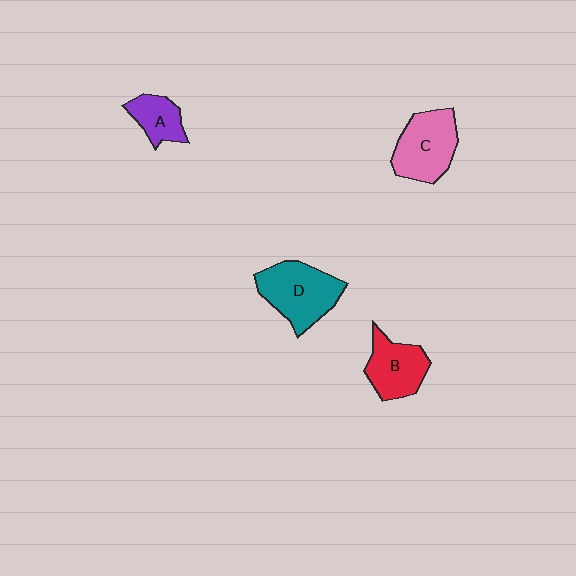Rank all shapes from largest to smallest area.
From largest to smallest: D (teal), C (pink), B (red), A (purple).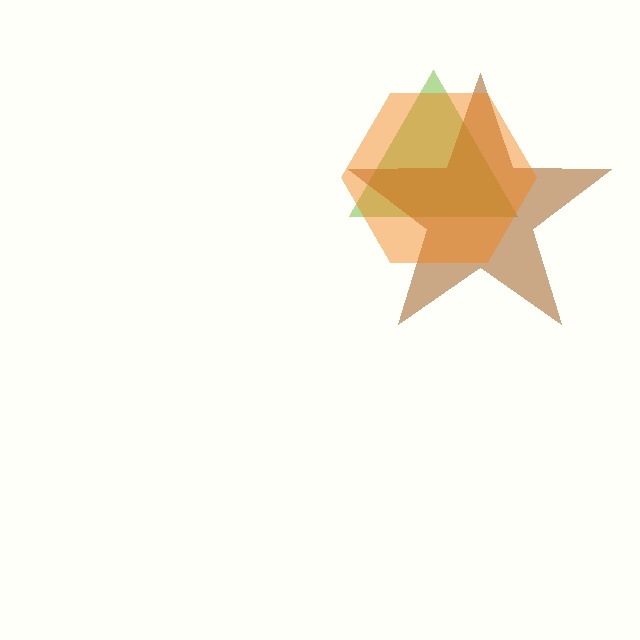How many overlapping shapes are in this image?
There are 3 overlapping shapes in the image.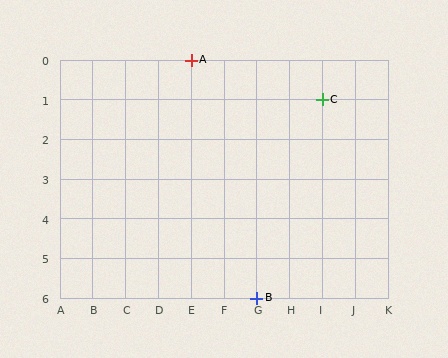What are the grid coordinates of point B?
Point B is at grid coordinates (G, 6).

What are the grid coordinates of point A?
Point A is at grid coordinates (E, 0).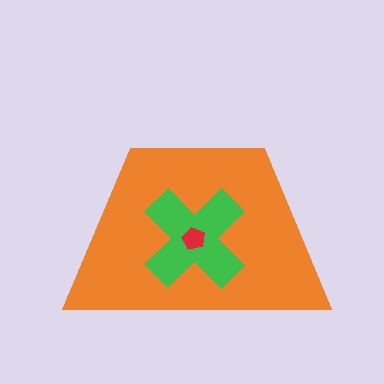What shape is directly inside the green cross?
The red pentagon.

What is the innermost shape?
The red pentagon.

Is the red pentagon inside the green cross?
Yes.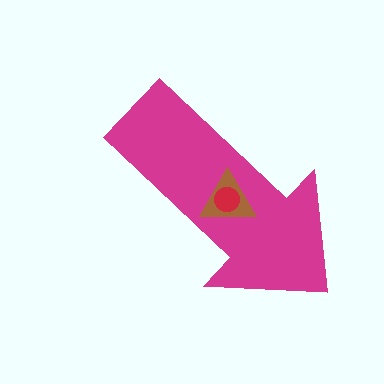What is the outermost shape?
The magenta arrow.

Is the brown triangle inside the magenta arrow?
Yes.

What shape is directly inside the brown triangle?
The red circle.